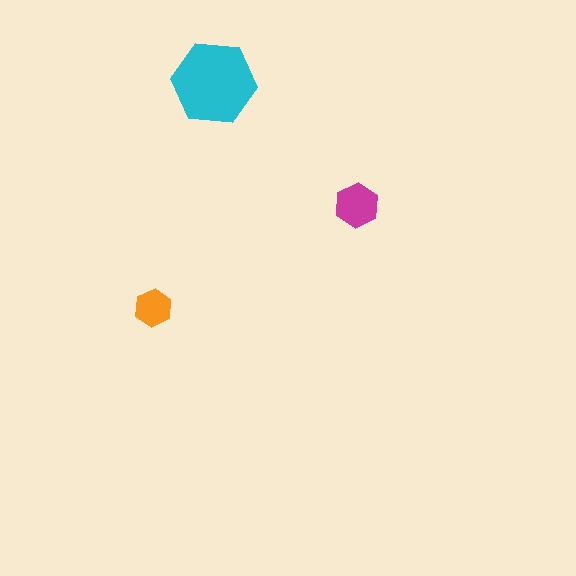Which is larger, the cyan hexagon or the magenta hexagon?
The cyan one.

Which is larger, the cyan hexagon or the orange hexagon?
The cyan one.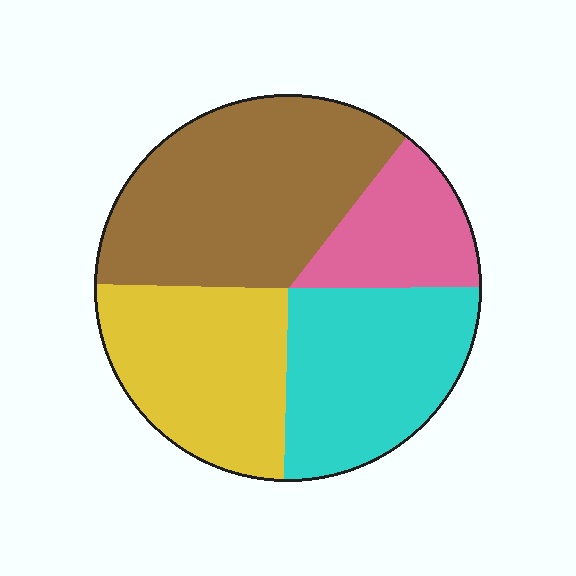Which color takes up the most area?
Brown, at roughly 35%.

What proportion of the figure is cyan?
Cyan covers 25% of the figure.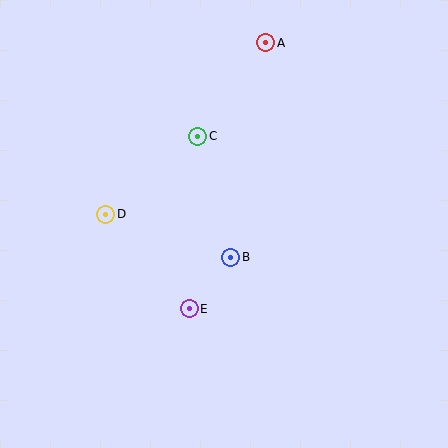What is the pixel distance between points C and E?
The distance between C and E is 173 pixels.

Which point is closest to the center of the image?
Point B at (231, 257) is closest to the center.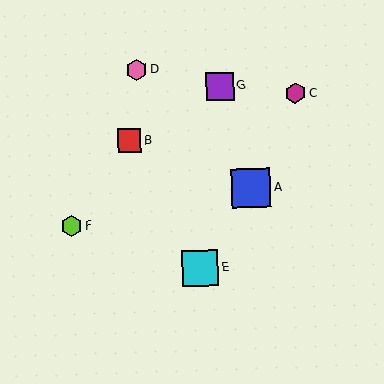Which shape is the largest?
The blue square (labeled A) is the largest.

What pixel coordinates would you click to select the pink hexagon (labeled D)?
Click at (136, 70) to select the pink hexagon D.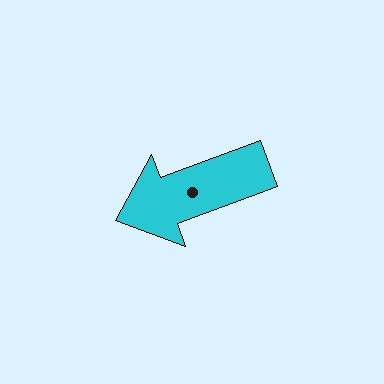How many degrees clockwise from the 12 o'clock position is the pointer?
Approximately 250 degrees.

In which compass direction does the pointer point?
West.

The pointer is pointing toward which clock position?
Roughly 8 o'clock.